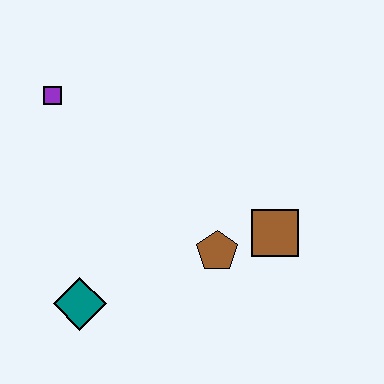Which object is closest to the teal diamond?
The brown pentagon is closest to the teal diamond.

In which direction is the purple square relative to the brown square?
The purple square is to the left of the brown square.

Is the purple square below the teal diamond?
No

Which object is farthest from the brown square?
The purple square is farthest from the brown square.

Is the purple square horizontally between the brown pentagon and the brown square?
No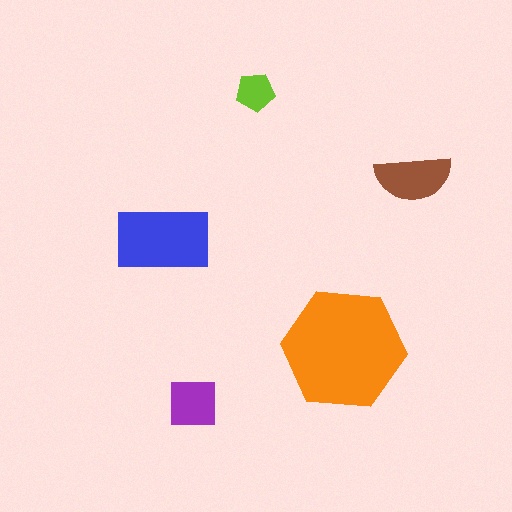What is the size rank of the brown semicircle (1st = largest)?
3rd.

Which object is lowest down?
The purple square is bottommost.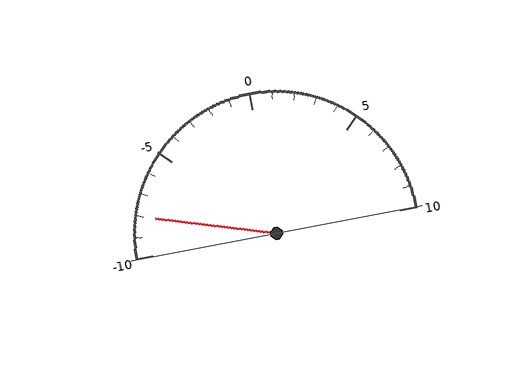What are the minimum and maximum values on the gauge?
The gauge ranges from -10 to 10.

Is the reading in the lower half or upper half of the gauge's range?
The reading is in the lower half of the range (-10 to 10).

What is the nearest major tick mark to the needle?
The nearest major tick mark is -10.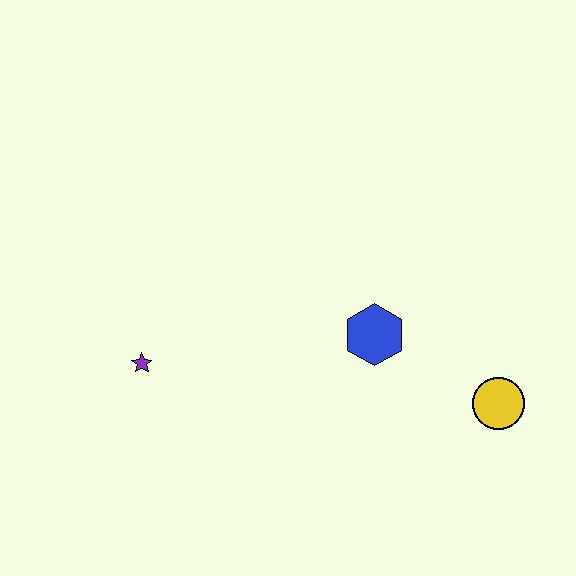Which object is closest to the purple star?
The blue hexagon is closest to the purple star.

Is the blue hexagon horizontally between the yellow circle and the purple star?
Yes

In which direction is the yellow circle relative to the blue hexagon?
The yellow circle is to the right of the blue hexagon.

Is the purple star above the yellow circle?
Yes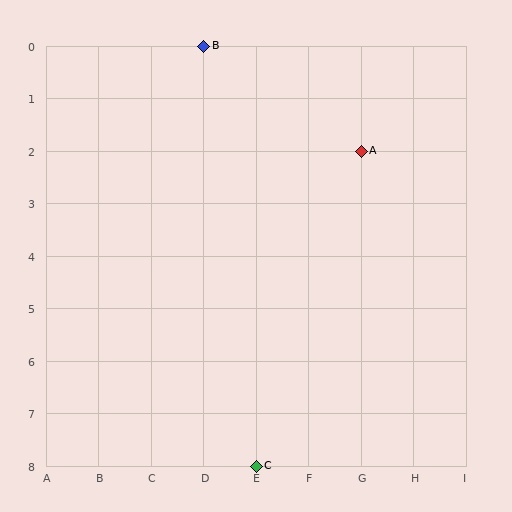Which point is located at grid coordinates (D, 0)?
Point B is at (D, 0).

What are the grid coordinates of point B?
Point B is at grid coordinates (D, 0).